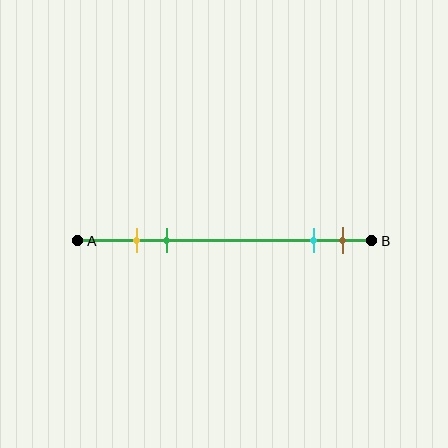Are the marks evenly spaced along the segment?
No, the marks are not evenly spaced.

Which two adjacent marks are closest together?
The yellow and green marks are the closest adjacent pair.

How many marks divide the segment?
There are 4 marks dividing the segment.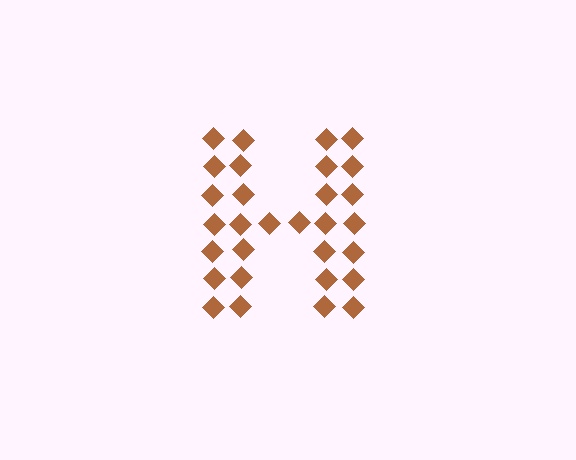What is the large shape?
The large shape is the letter H.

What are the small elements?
The small elements are diamonds.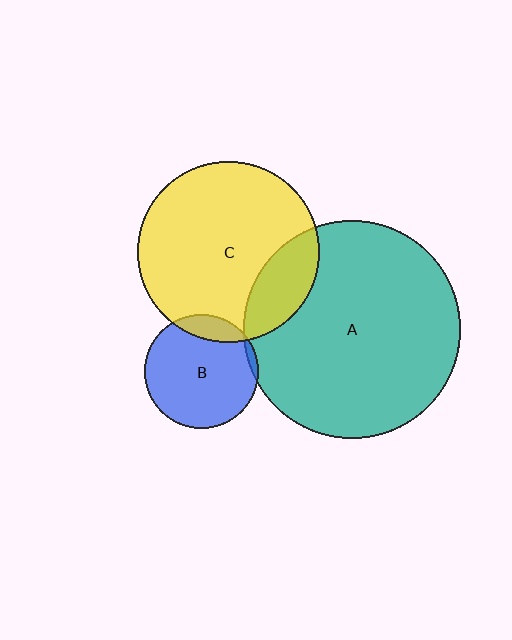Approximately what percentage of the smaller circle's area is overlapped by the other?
Approximately 20%.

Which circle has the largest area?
Circle A (teal).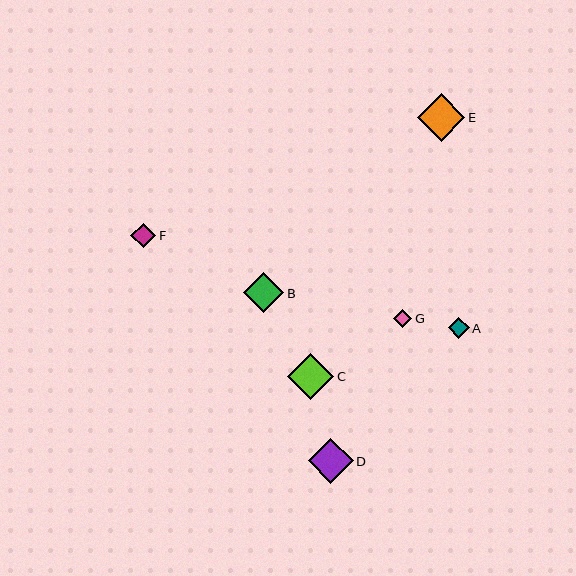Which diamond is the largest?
Diamond E is the largest with a size of approximately 48 pixels.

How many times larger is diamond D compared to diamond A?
Diamond D is approximately 2.2 times the size of diamond A.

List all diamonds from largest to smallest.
From largest to smallest: E, C, D, B, F, A, G.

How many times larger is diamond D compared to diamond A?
Diamond D is approximately 2.2 times the size of diamond A.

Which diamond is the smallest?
Diamond G is the smallest with a size of approximately 18 pixels.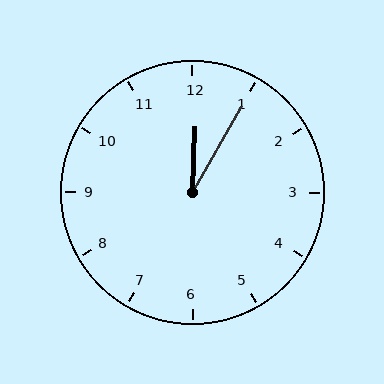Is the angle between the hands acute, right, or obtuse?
It is acute.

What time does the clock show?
12:05.